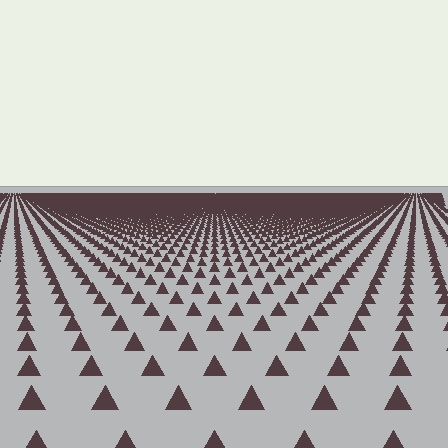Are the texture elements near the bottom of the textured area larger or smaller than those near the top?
Larger. Near the bottom, elements are closer to the viewer and appear at a bigger on-screen size.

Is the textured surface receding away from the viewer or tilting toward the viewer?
The surface is receding away from the viewer. Texture elements get smaller and denser toward the top.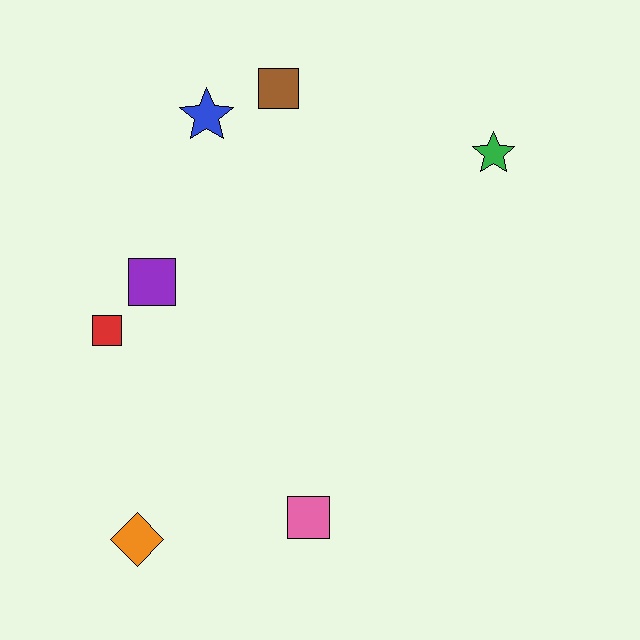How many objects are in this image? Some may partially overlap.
There are 7 objects.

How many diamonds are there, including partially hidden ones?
There is 1 diamond.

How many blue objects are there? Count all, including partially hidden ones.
There is 1 blue object.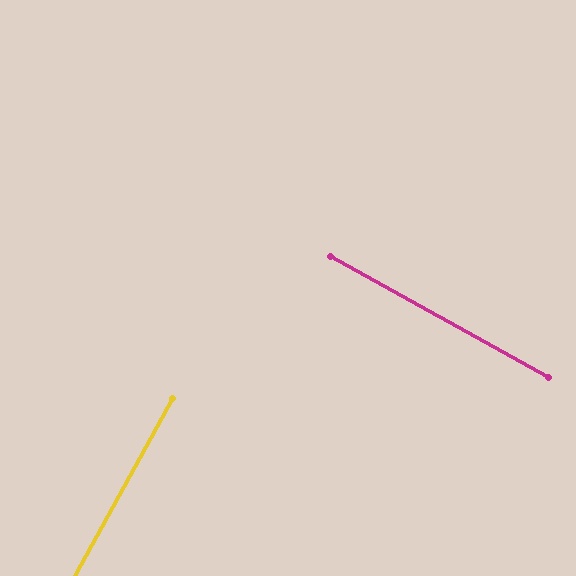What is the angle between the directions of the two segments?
Approximately 90 degrees.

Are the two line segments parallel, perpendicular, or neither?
Perpendicular — they meet at approximately 90°.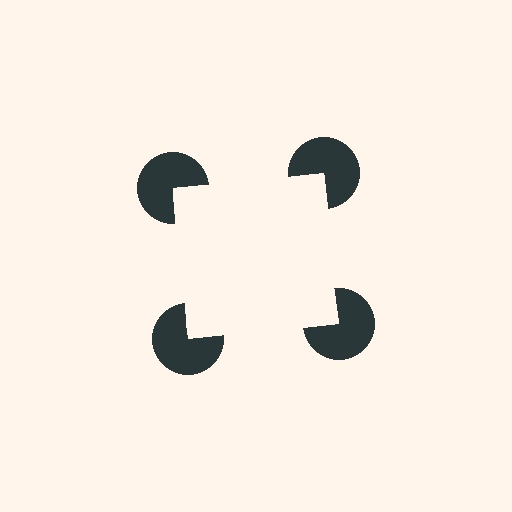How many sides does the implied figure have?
4 sides.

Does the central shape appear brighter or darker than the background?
It typically appears slightly brighter than the background, even though no actual brightness change is drawn.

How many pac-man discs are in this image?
There are 4 — one at each vertex of the illusory square.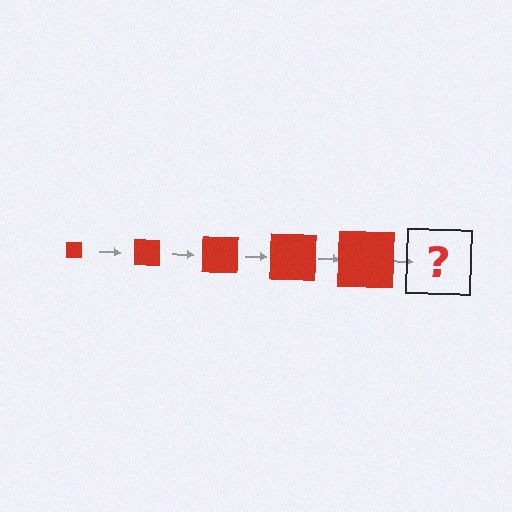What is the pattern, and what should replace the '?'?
The pattern is that the square gets progressively larger each step. The '?' should be a red square, larger than the previous one.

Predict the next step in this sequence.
The next step is a red square, larger than the previous one.